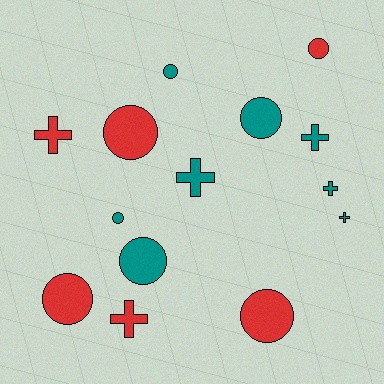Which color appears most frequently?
Teal, with 8 objects.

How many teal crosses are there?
There are 4 teal crosses.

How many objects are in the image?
There are 14 objects.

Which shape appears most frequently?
Circle, with 8 objects.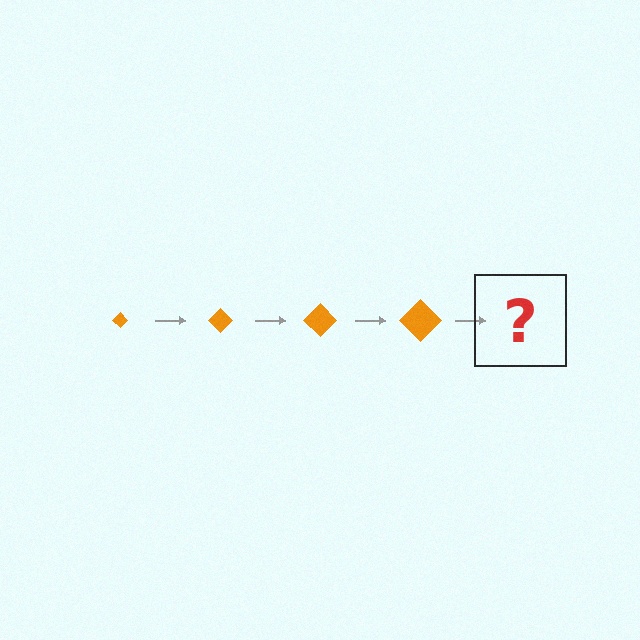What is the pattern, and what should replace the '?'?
The pattern is that the diamond gets progressively larger each step. The '?' should be an orange diamond, larger than the previous one.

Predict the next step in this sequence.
The next step is an orange diamond, larger than the previous one.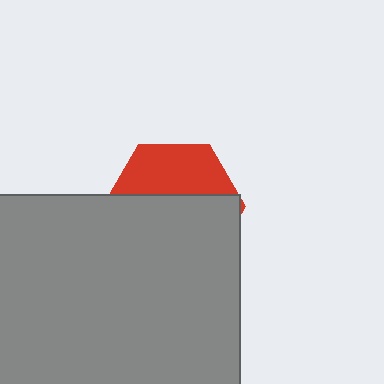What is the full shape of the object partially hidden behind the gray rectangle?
The partially hidden object is a red hexagon.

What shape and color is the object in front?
The object in front is a gray rectangle.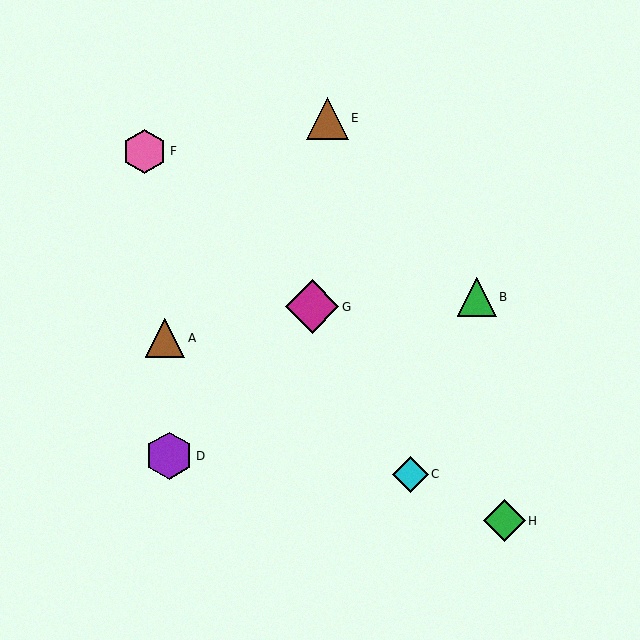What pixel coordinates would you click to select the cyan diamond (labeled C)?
Click at (410, 474) to select the cyan diamond C.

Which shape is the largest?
The magenta diamond (labeled G) is the largest.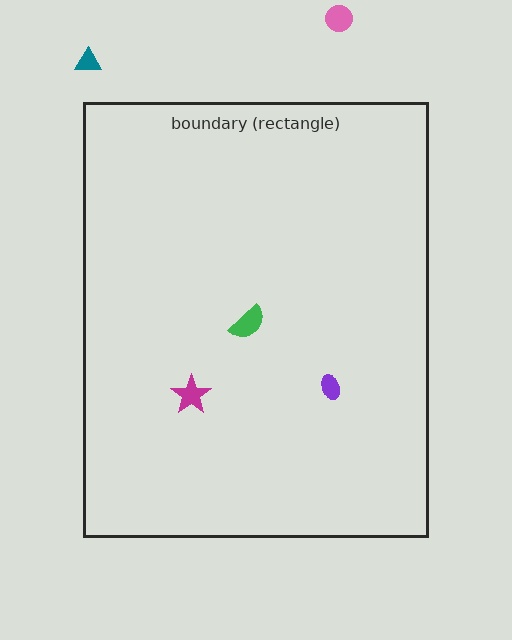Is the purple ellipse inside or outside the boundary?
Inside.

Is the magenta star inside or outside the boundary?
Inside.